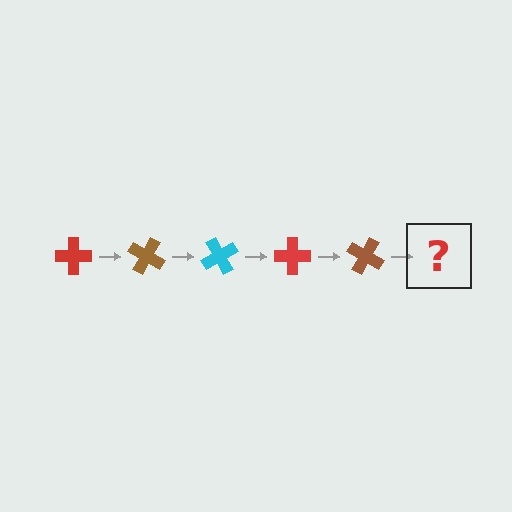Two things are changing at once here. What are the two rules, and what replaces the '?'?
The two rules are that it rotates 30 degrees each step and the color cycles through red, brown, and cyan. The '?' should be a cyan cross, rotated 150 degrees from the start.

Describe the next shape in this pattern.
It should be a cyan cross, rotated 150 degrees from the start.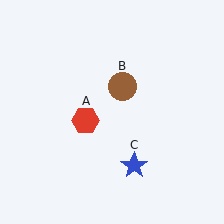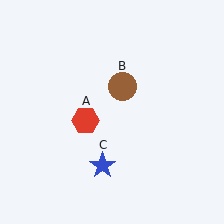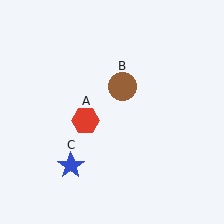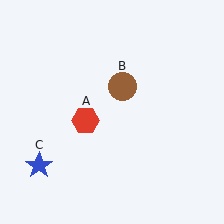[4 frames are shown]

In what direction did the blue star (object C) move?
The blue star (object C) moved left.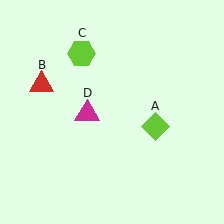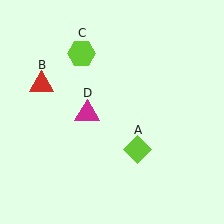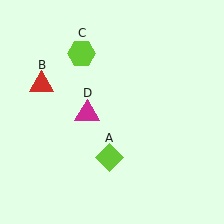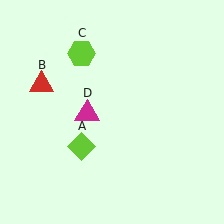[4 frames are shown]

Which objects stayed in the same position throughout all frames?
Red triangle (object B) and lime hexagon (object C) and magenta triangle (object D) remained stationary.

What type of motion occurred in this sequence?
The lime diamond (object A) rotated clockwise around the center of the scene.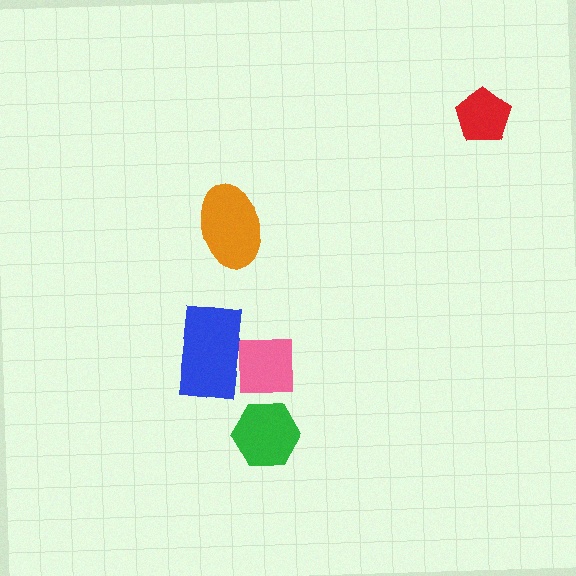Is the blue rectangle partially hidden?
No, no other shape covers it.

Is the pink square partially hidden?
Yes, it is partially covered by another shape.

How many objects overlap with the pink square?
1 object overlaps with the pink square.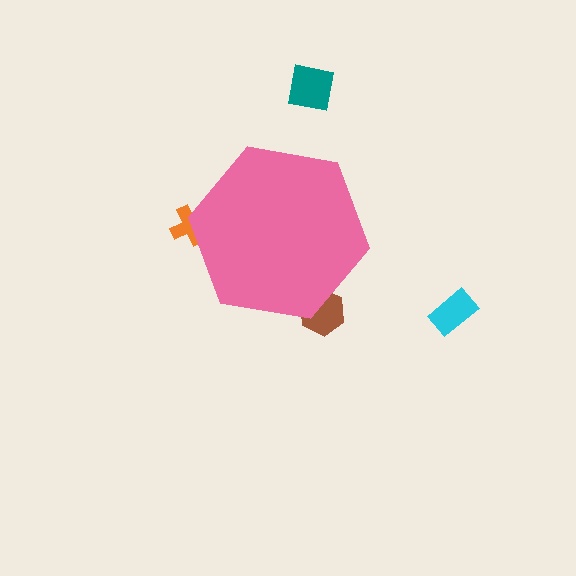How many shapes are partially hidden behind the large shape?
2 shapes are partially hidden.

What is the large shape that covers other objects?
A pink hexagon.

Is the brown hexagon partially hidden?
Yes, the brown hexagon is partially hidden behind the pink hexagon.